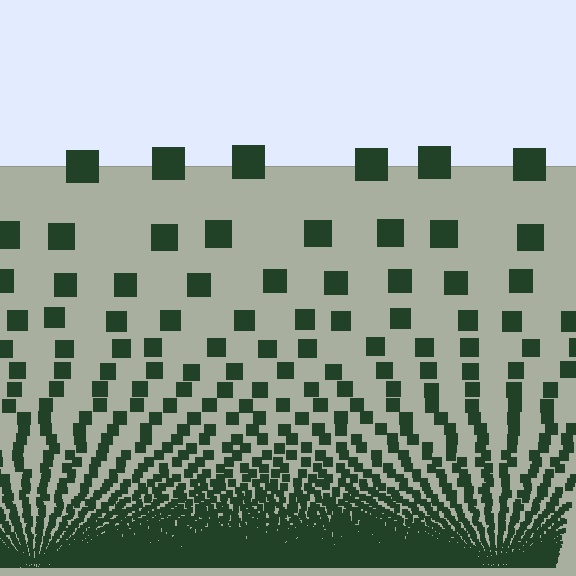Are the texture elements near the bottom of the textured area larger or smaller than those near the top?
Smaller. The gradient is inverted — elements near the bottom are smaller and denser.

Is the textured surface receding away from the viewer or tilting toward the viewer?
The surface appears to tilt toward the viewer. Texture elements get larger and sparser toward the top.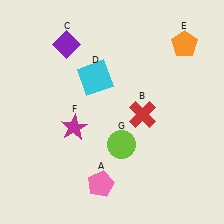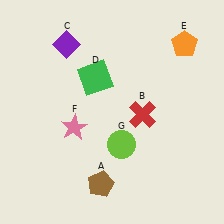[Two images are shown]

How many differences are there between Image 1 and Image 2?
There are 3 differences between the two images.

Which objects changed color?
A changed from pink to brown. D changed from cyan to green. F changed from magenta to pink.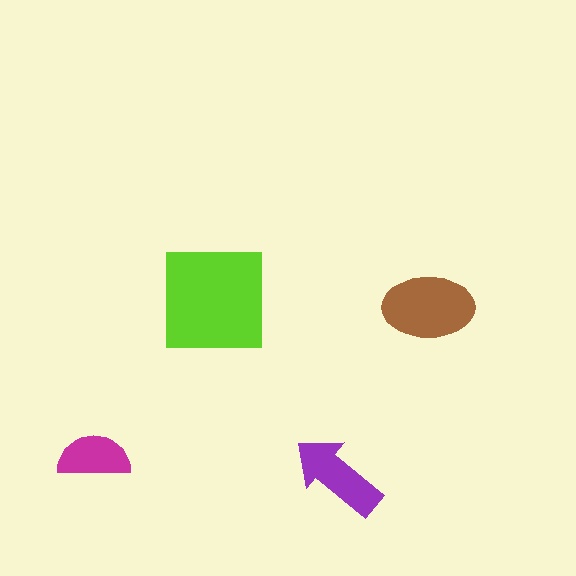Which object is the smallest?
The magenta semicircle.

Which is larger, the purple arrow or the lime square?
The lime square.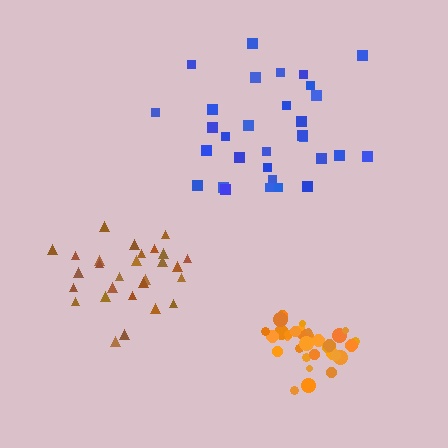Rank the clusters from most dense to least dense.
orange, brown, blue.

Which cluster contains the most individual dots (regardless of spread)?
Orange (34).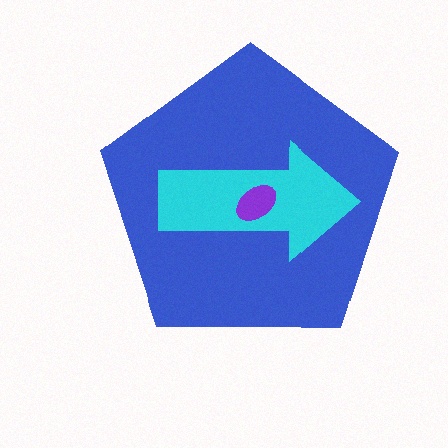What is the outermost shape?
The blue pentagon.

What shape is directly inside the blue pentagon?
The cyan arrow.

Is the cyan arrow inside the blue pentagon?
Yes.